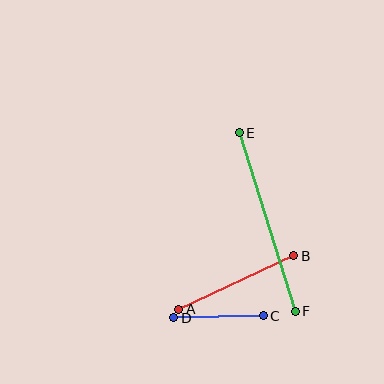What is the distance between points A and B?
The distance is approximately 127 pixels.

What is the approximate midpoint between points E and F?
The midpoint is at approximately (267, 222) pixels.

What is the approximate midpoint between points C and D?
The midpoint is at approximately (218, 317) pixels.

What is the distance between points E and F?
The distance is approximately 187 pixels.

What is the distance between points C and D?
The distance is approximately 89 pixels.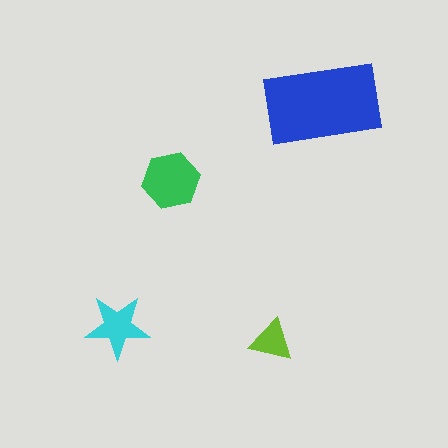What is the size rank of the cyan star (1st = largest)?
3rd.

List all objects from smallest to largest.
The lime triangle, the cyan star, the green hexagon, the blue rectangle.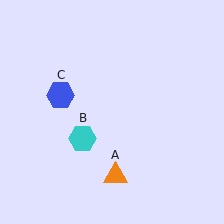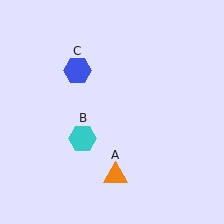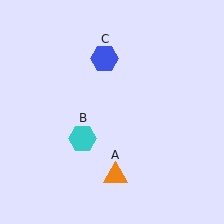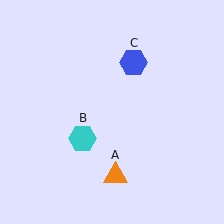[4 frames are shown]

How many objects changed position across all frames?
1 object changed position: blue hexagon (object C).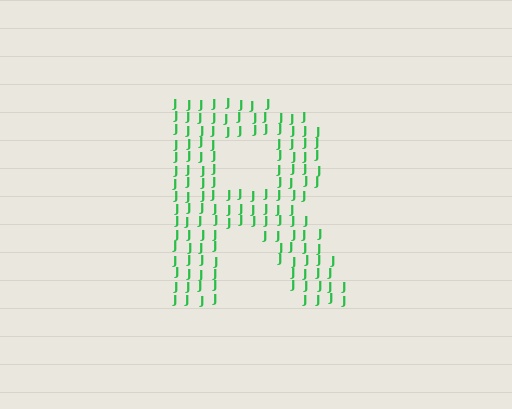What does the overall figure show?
The overall figure shows the letter R.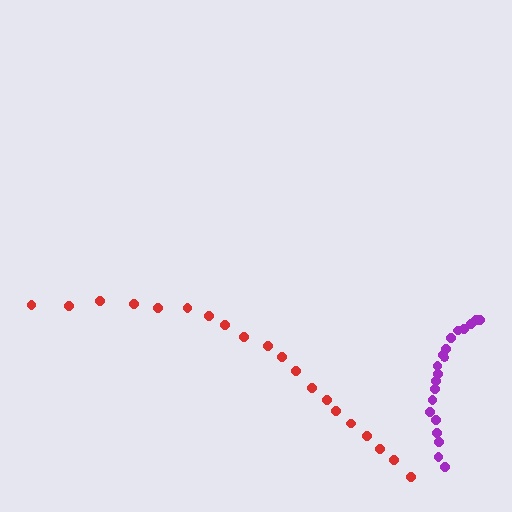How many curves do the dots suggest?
There are 2 distinct paths.